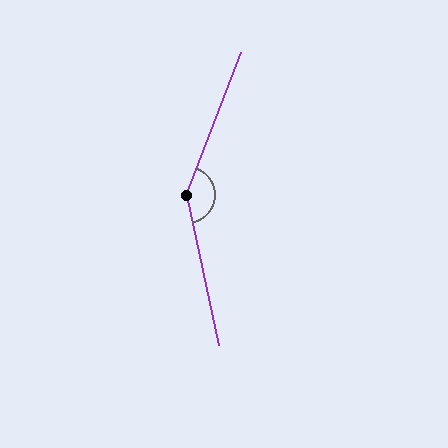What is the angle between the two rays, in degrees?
Approximately 147 degrees.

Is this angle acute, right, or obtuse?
It is obtuse.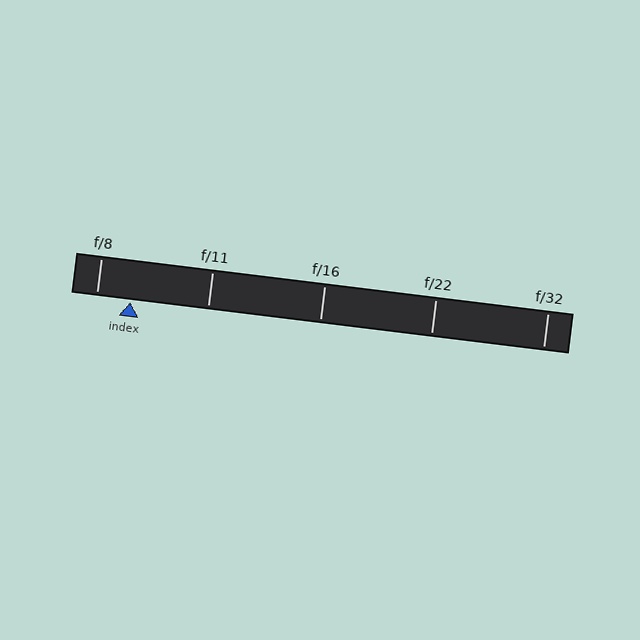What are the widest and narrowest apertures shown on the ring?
The widest aperture shown is f/8 and the narrowest is f/32.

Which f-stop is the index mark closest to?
The index mark is closest to f/8.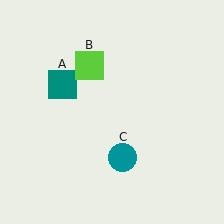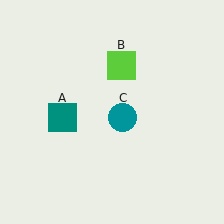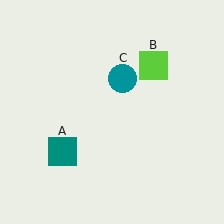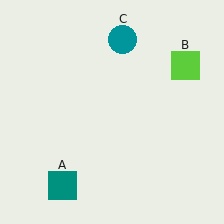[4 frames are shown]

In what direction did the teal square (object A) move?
The teal square (object A) moved down.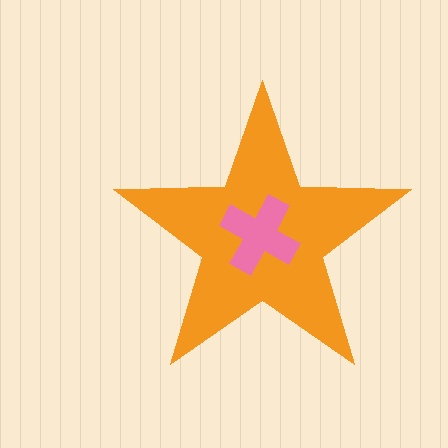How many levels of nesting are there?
2.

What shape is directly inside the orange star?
The pink cross.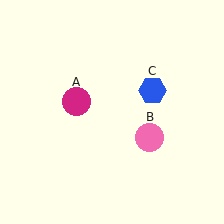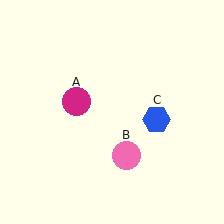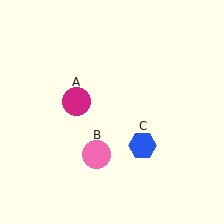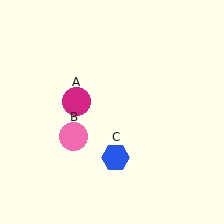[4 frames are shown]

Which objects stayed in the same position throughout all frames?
Magenta circle (object A) remained stationary.